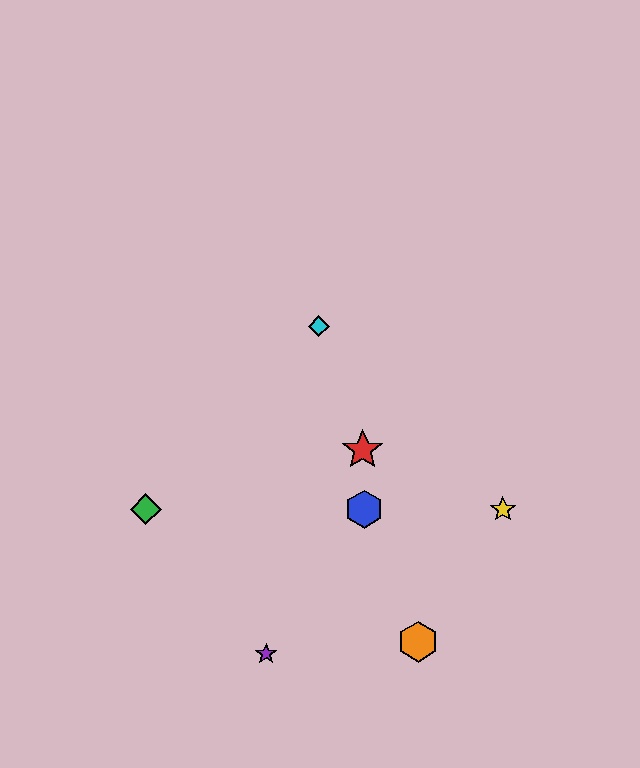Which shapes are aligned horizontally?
The blue hexagon, the green diamond, the yellow star are aligned horizontally.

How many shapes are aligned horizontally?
3 shapes (the blue hexagon, the green diamond, the yellow star) are aligned horizontally.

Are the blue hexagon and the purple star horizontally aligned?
No, the blue hexagon is at y≈509 and the purple star is at y≈654.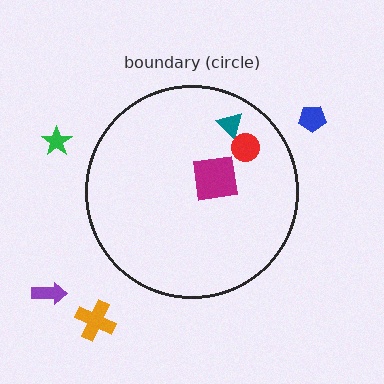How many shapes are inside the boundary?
3 inside, 4 outside.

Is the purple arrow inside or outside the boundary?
Outside.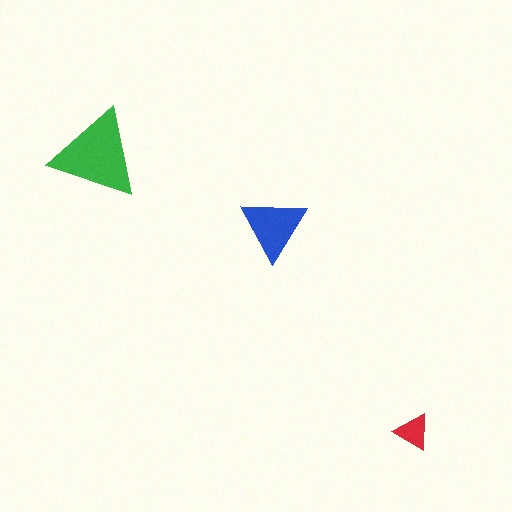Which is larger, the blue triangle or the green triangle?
The green one.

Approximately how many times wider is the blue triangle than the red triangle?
About 2 times wider.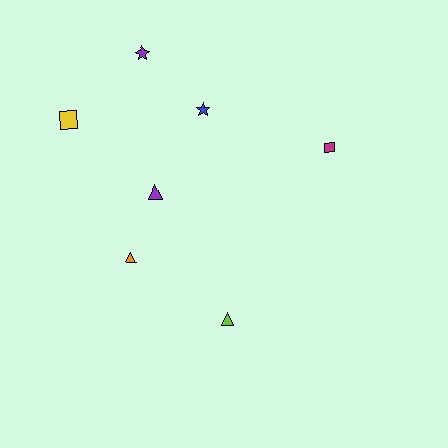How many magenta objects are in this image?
There is 1 magenta object.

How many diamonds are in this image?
There are no diamonds.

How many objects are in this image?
There are 7 objects.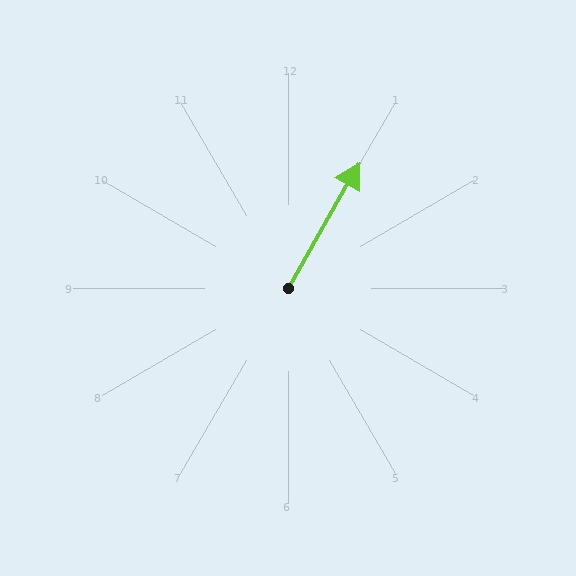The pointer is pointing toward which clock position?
Roughly 1 o'clock.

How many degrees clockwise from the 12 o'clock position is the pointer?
Approximately 30 degrees.